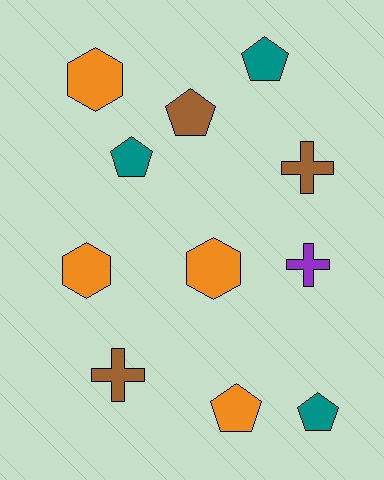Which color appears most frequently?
Orange, with 4 objects.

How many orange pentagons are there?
There is 1 orange pentagon.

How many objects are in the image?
There are 11 objects.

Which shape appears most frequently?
Pentagon, with 5 objects.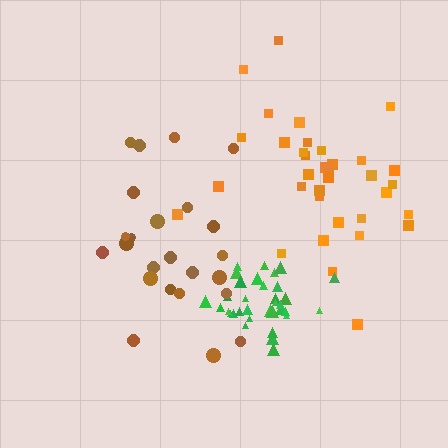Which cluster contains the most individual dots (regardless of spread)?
Orange (35).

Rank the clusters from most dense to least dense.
green, orange, brown.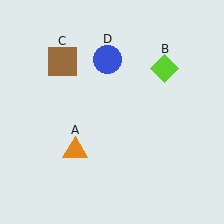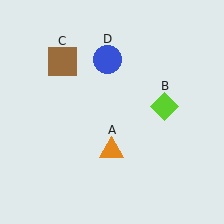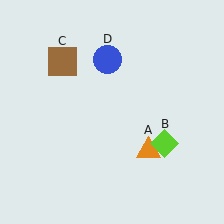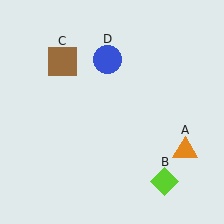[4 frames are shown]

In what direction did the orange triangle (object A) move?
The orange triangle (object A) moved right.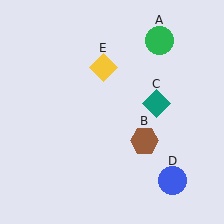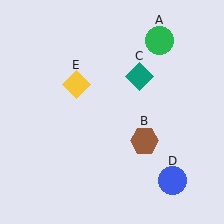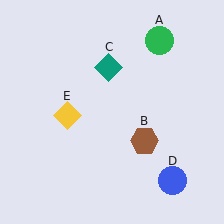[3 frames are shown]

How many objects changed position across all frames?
2 objects changed position: teal diamond (object C), yellow diamond (object E).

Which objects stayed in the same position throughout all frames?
Green circle (object A) and brown hexagon (object B) and blue circle (object D) remained stationary.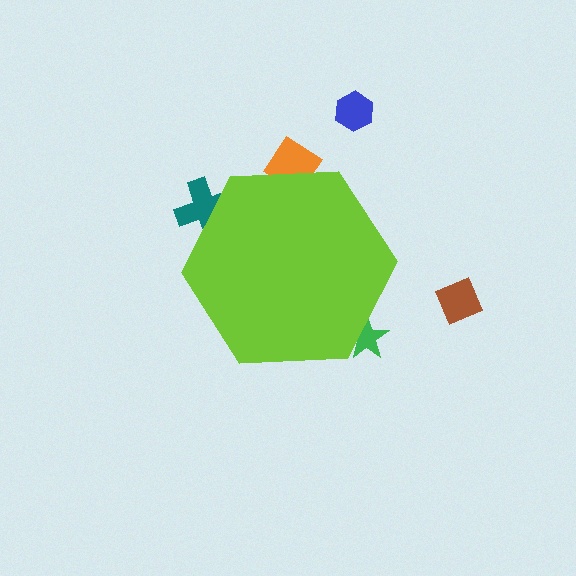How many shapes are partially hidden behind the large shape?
3 shapes are partially hidden.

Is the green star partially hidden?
Yes, the green star is partially hidden behind the lime hexagon.